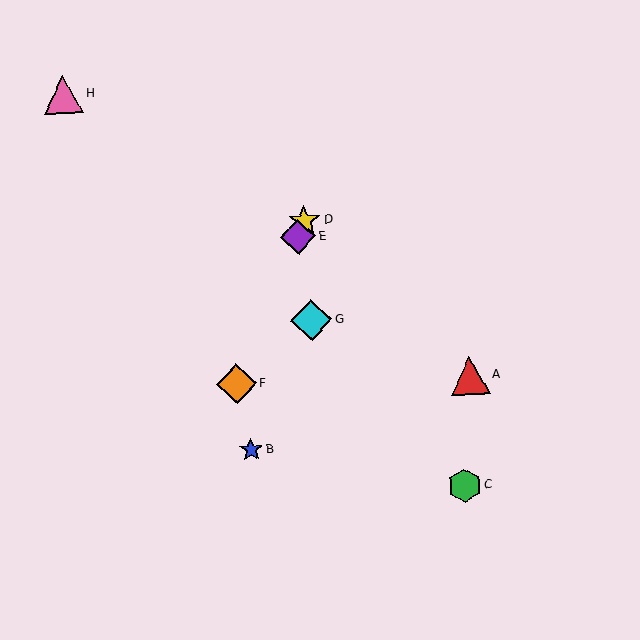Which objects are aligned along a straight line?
Objects D, E, F are aligned along a straight line.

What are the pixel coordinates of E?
Object E is at (298, 237).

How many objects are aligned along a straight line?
3 objects (D, E, F) are aligned along a straight line.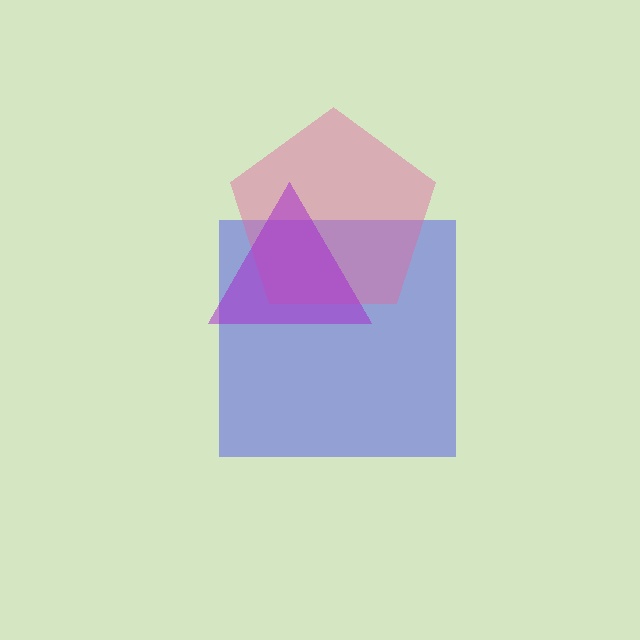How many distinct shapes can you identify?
There are 3 distinct shapes: a blue square, a pink pentagon, a purple triangle.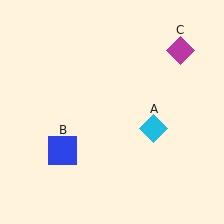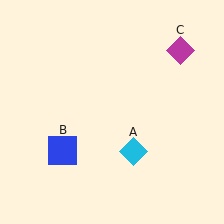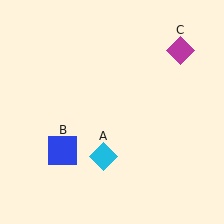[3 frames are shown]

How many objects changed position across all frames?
1 object changed position: cyan diamond (object A).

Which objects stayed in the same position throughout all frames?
Blue square (object B) and magenta diamond (object C) remained stationary.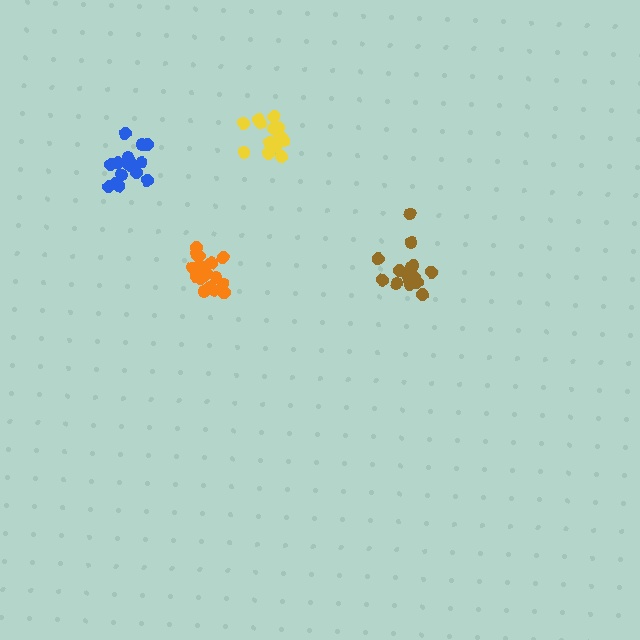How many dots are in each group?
Group 1: 15 dots, Group 2: 15 dots, Group 3: 18 dots, Group 4: 17 dots (65 total).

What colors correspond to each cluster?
The clusters are colored: brown, yellow, orange, blue.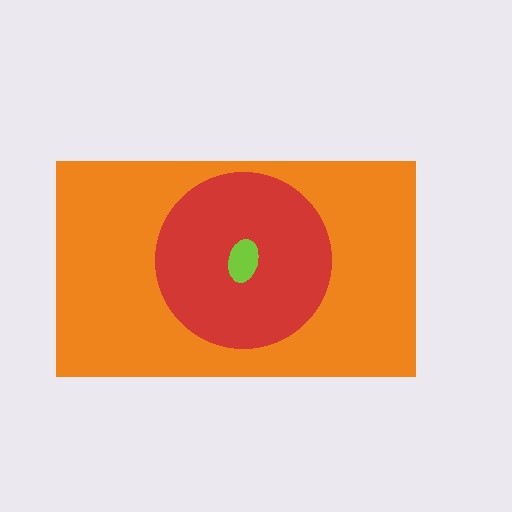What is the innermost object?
The lime ellipse.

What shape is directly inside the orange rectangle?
The red circle.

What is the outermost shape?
The orange rectangle.